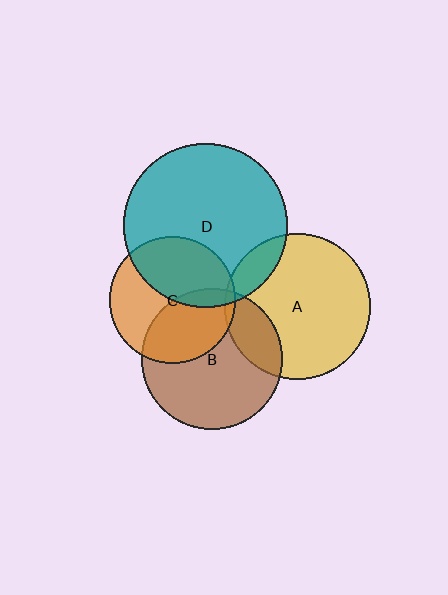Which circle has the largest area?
Circle D (teal).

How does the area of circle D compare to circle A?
Approximately 1.3 times.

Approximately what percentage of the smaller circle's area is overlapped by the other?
Approximately 5%.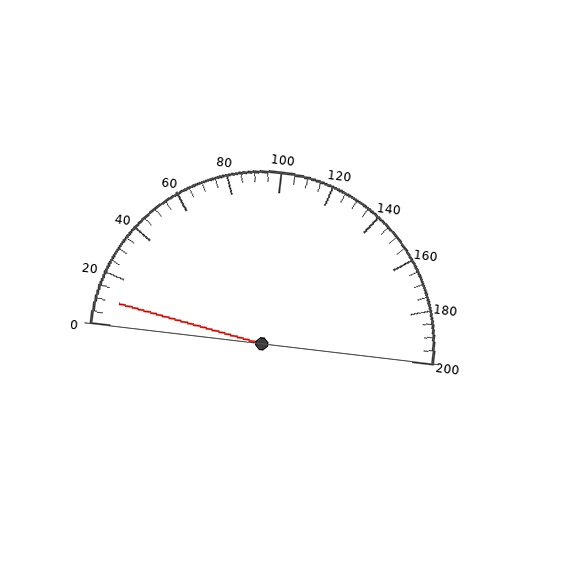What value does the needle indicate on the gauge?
The needle indicates approximately 10.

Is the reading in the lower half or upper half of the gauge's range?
The reading is in the lower half of the range (0 to 200).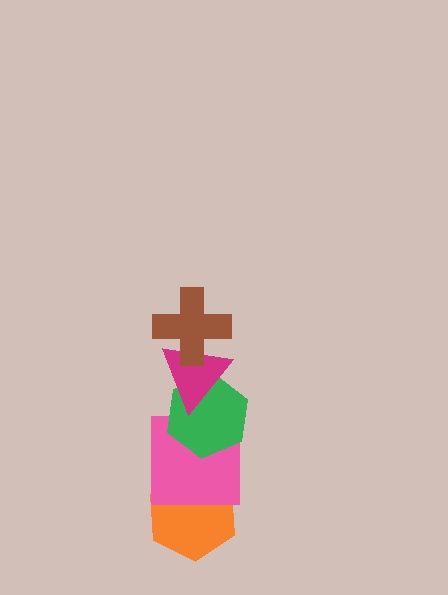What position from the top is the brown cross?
The brown cross is 1st from the top.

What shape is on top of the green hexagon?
The magenta triangle is on top of the green hexagon.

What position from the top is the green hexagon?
The green hexagon is 3rd from the top.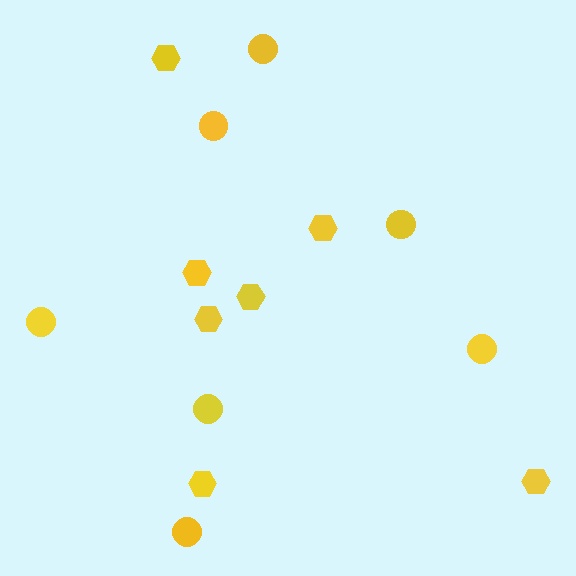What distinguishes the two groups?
There are 2 groups: one group of circles (7) and one group of hexagons (7).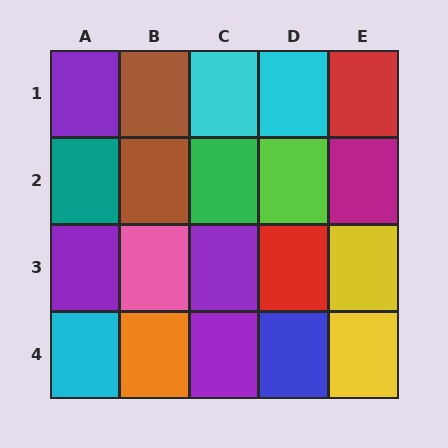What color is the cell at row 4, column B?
Orange.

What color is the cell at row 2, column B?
Brown.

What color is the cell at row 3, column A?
Purple.